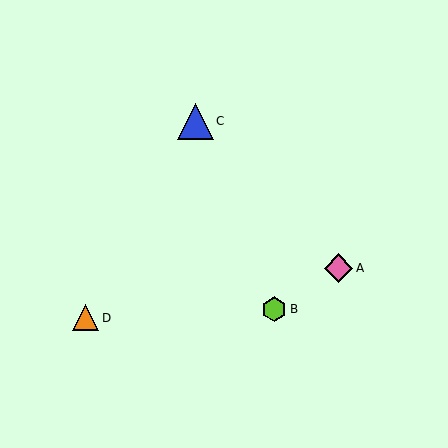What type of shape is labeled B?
Shape B is a lime hexagon.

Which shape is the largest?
The blue triangle (labeled C) is the largest.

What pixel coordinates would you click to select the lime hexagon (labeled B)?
Click at (274, 309) to select the lime hexagon B.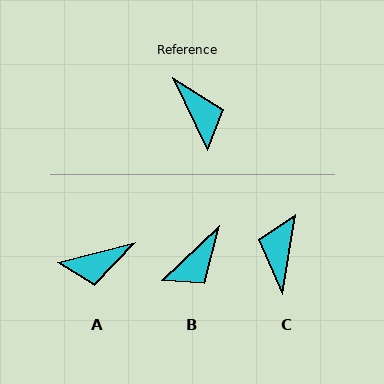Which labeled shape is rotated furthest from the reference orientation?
C, about 146 degrees away.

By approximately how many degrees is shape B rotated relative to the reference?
Approximately 71 degrees clockwise.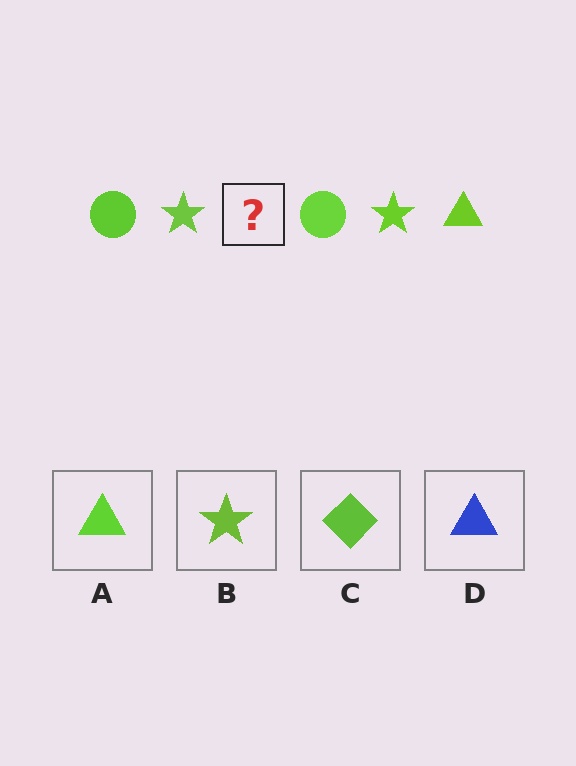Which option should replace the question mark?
Option A.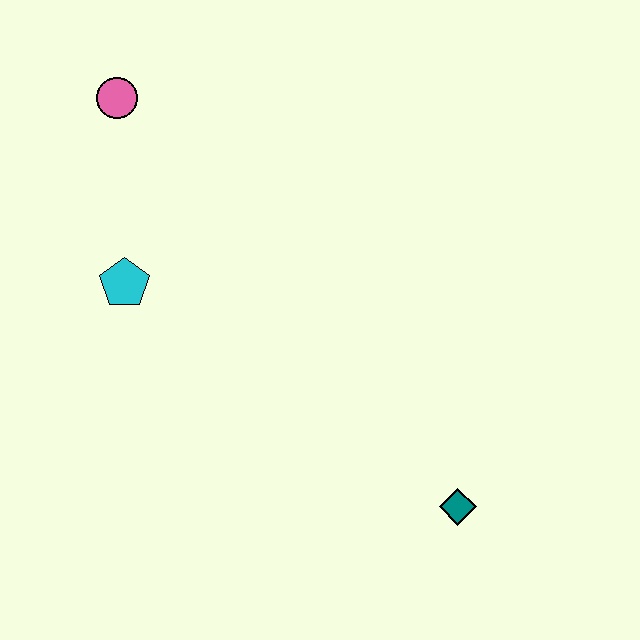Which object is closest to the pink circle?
The cyan pentagon is closest to the pink circle.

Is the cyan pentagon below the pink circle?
Yes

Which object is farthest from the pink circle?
The teal diamond is farthest from the pink circle.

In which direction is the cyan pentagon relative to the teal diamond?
The cyan pentagon is to the left of the teal diamond.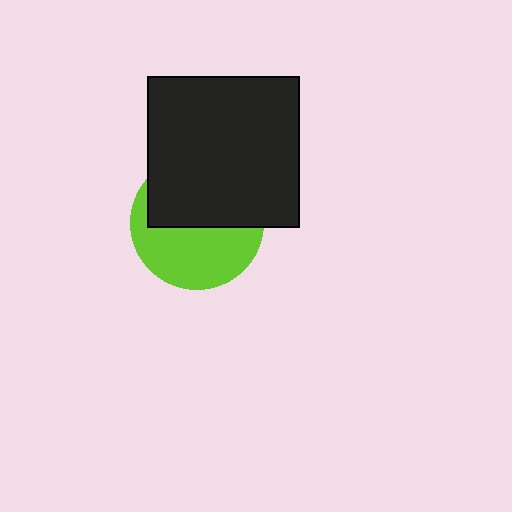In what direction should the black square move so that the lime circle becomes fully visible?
The black square should move up. That is the shortest direction to clear the overlap and leave the lime circle fully visible.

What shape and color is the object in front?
The object in front is a black square.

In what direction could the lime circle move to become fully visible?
The lime circle could move down. That would shift it out from behind the black square entirely.